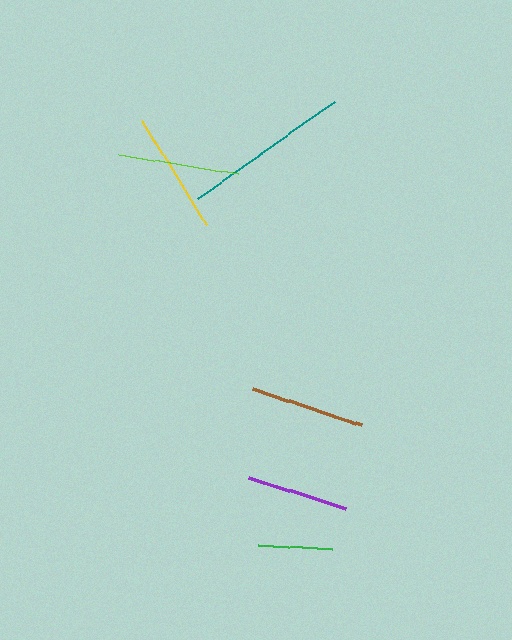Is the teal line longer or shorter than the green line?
The teal line is longer than the green line.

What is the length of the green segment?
The green segment is approximately 74 pixels long.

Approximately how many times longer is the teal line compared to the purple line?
The teal line is approximately 1.7 times the length of the purple line.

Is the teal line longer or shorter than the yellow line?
The teal line is longer than the yellow line.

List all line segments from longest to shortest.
From longest to shortest: teal, yellow, lime, brown, purple, green.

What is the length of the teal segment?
The teal segment is approximately 168 pixels long.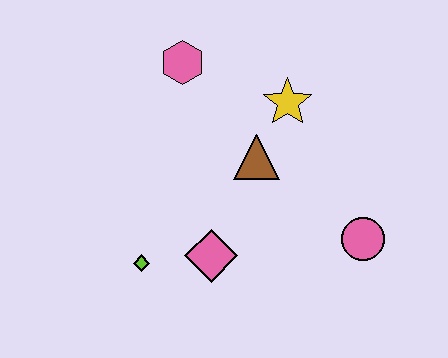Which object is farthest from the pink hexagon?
The pink circle is farthest from the pink hexagon.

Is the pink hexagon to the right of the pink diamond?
No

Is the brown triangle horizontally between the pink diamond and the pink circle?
Yes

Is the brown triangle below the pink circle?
No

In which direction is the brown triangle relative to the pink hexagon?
The brown triangle is below the pink hexagon.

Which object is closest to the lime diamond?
The pink diamond is closest to the lime diamond.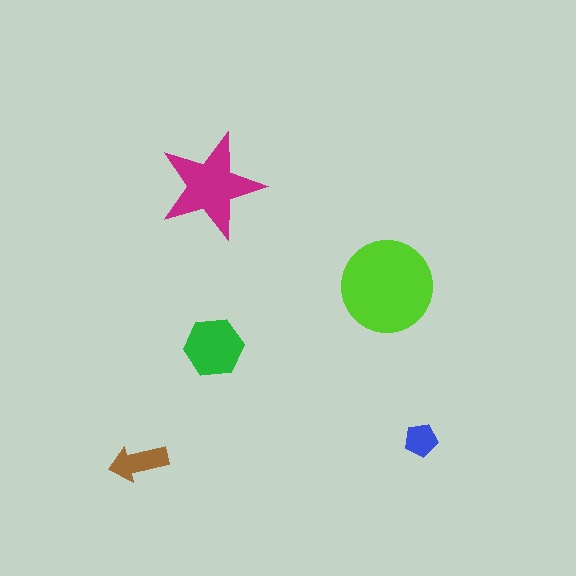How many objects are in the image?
There are 5 objects in the image.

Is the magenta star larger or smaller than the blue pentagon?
Larger.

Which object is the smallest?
The blue pentagon.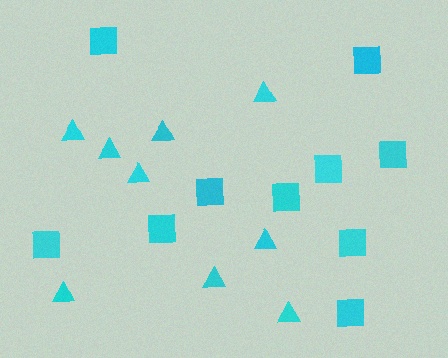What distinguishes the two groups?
There are 2 groups: one group of squares (10) and one group of triangles (9).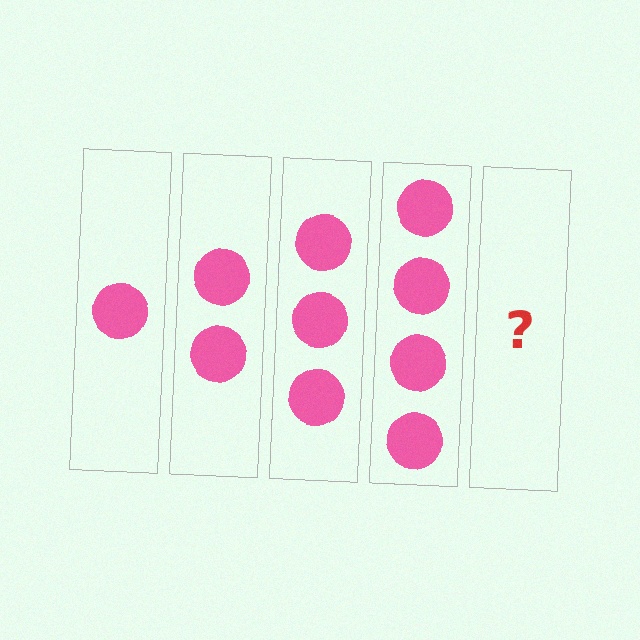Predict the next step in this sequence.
The next step is 5 circles.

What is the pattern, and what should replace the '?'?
The pattern is that each step adds one more circle. The '?' should be 5 circles.